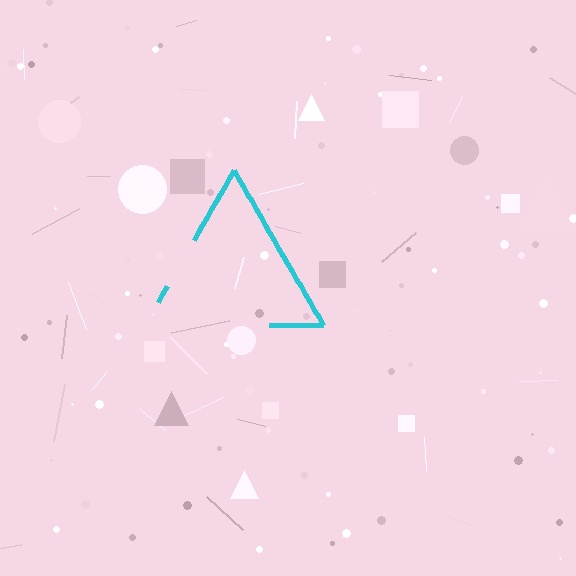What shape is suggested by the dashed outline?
The dashed outline suggests a triangle.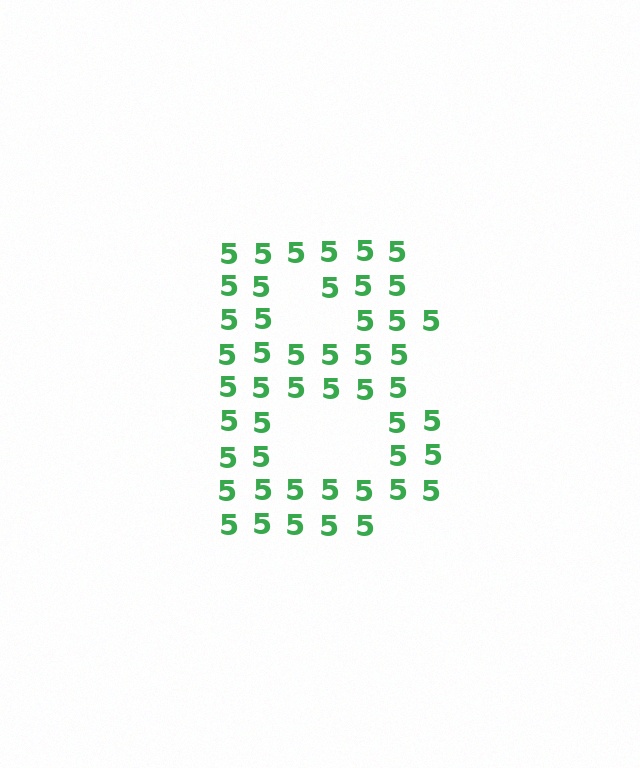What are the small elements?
The small elements are digit 5's.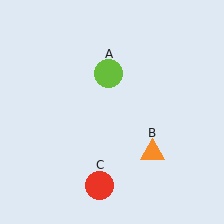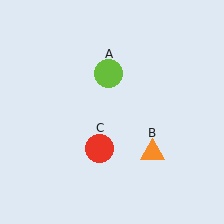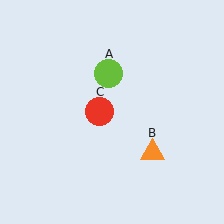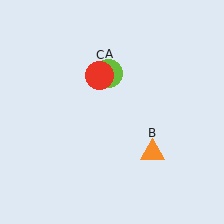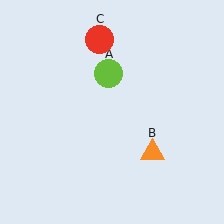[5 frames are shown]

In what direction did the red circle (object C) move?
The red circle (object C) moved up.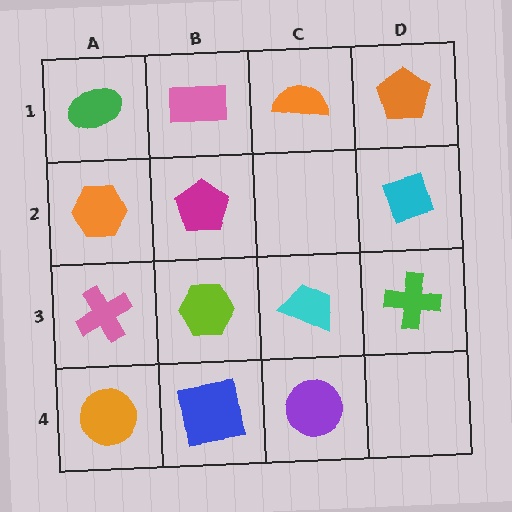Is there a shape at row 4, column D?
No, that cell is empty.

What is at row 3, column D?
A green cross.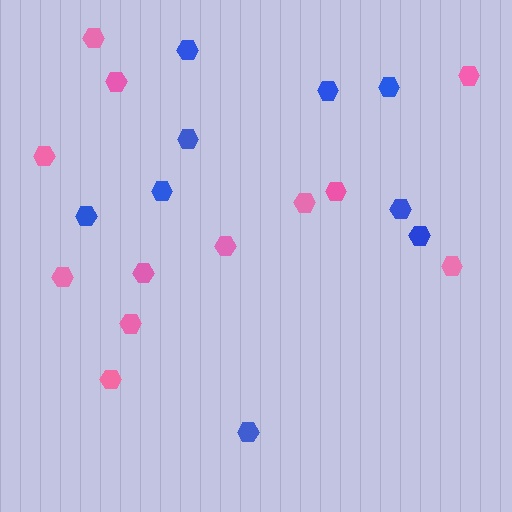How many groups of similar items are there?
There are 2 groups: one group of pink hexagons (12) and one group of blue hexagons (9).